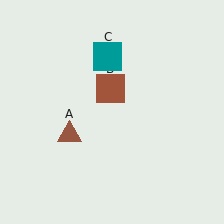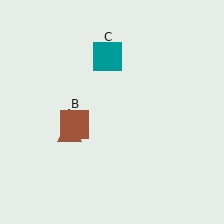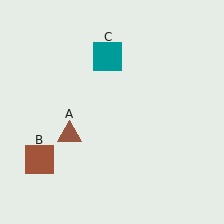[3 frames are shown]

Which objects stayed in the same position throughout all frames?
Brown triangle (object A) and teal square (object C) remained stationary.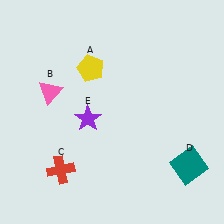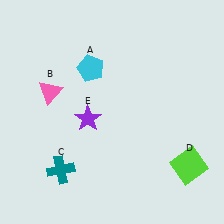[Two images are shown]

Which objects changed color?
A changed from yellow to cyan. C changed from red to teal. D changed from teal to lime.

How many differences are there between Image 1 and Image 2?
There are 3 differences between the two images.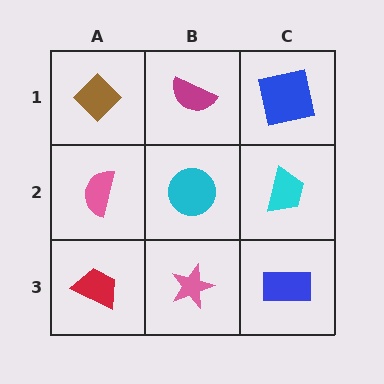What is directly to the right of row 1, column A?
A magenta semicircle.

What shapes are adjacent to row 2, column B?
A magenta semicircle (row 1, column B), a pink star (row 3, column B), a pink semicircle (row 2, column A), a cyan trapezoid (row 2, column C).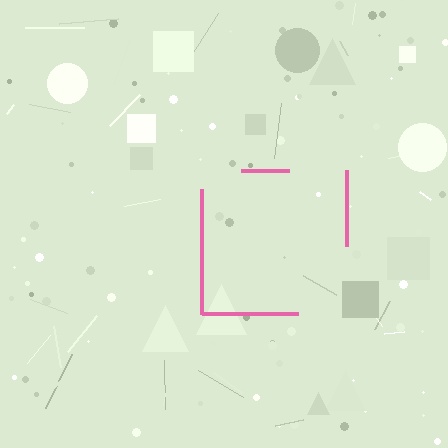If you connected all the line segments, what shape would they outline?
They would outline a square.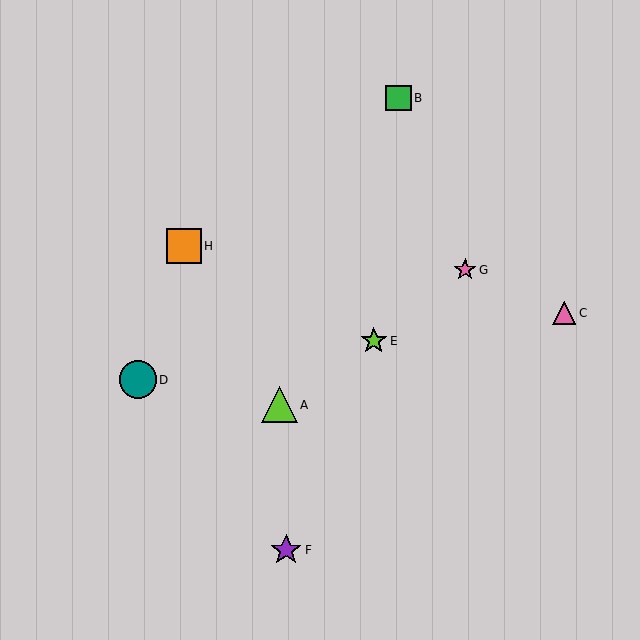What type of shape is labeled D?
Shape D is a teal circle.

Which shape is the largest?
The teal circle (labeled D) is the largest.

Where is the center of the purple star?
The center of the purple star is at (286, 550).